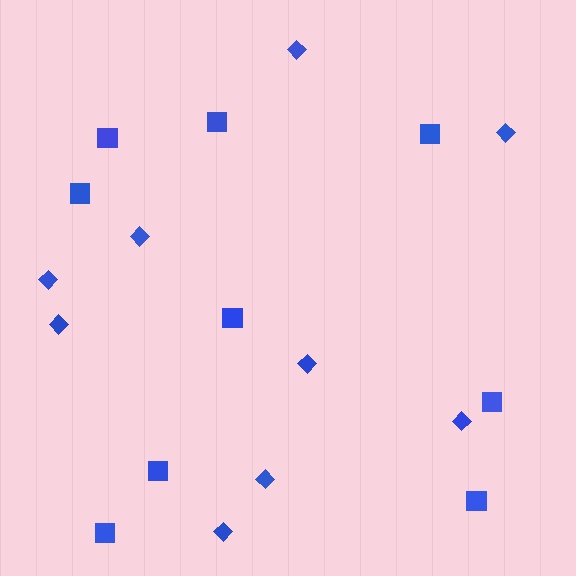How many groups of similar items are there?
There are 2 groups: one group of diamonds (9) and one group of squares (9).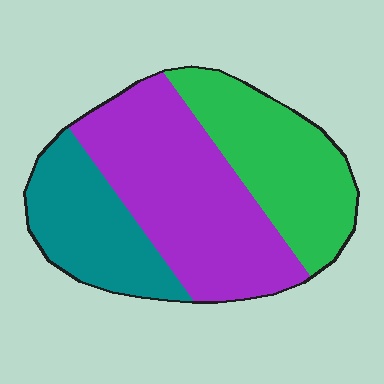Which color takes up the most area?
Purple, at roughly 45%.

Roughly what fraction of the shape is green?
Green takes up about one third (1/3) of the shape.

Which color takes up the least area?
Teal, at roughly 25%.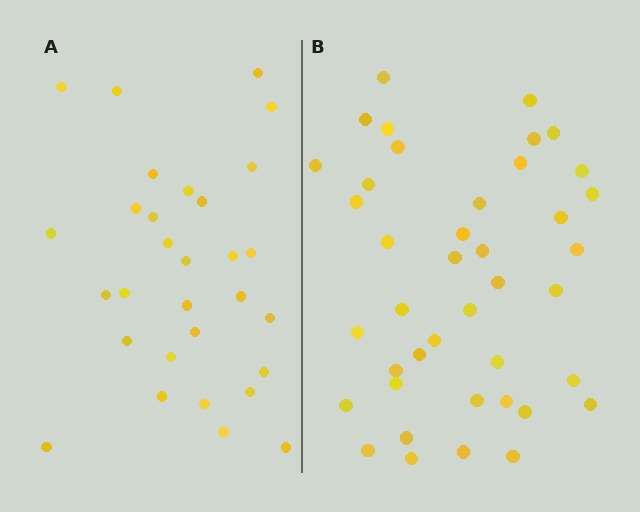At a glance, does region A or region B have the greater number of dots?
Region B (the right region) has more dots.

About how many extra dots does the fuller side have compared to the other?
Region B has roughly 12 or so more dots than region A.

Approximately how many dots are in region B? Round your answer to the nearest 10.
About 40 dots. (The exact count is 41, which rounds to 40.)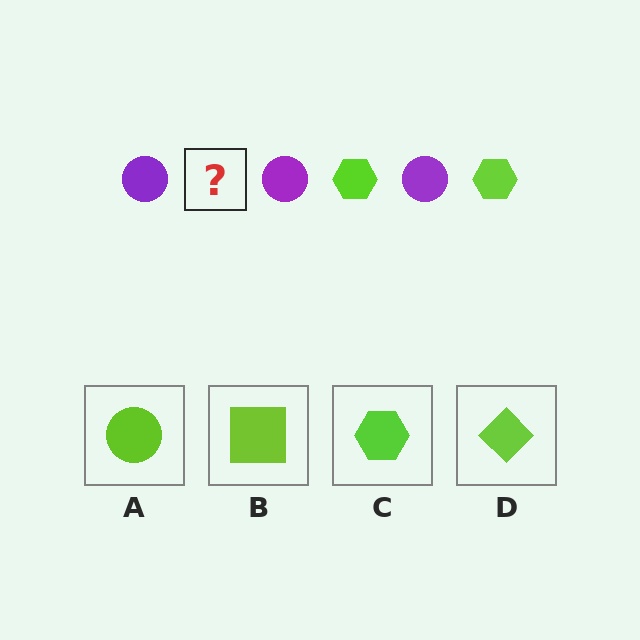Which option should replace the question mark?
Option C.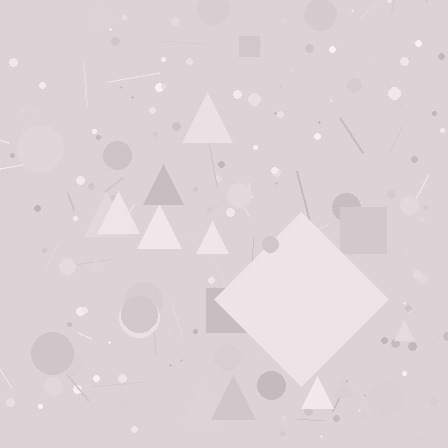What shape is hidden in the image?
A diamond is hidden in the image.